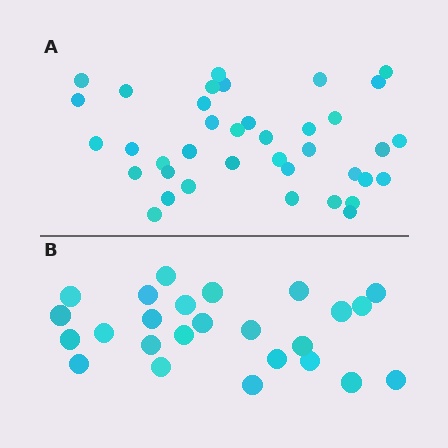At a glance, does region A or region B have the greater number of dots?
Region A (the top region) has more dots.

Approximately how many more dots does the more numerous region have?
Region A has approximately 15 more dots than region B.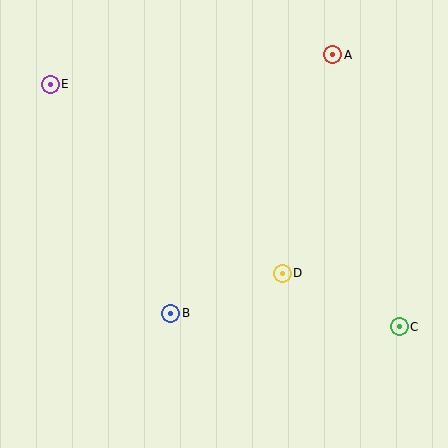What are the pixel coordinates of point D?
Point D is at (282, 273).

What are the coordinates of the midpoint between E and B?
The midpoint between E and B is at (110, 199).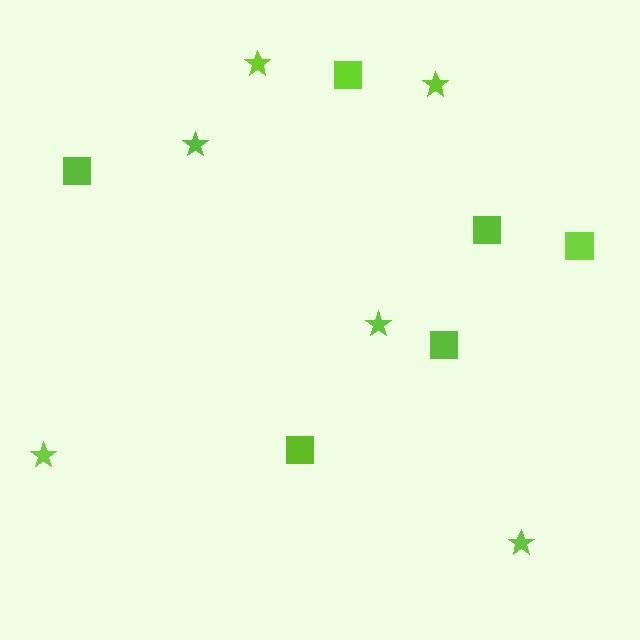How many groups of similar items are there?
There are 2 groups: one group of squares (6) and one group of stars (6).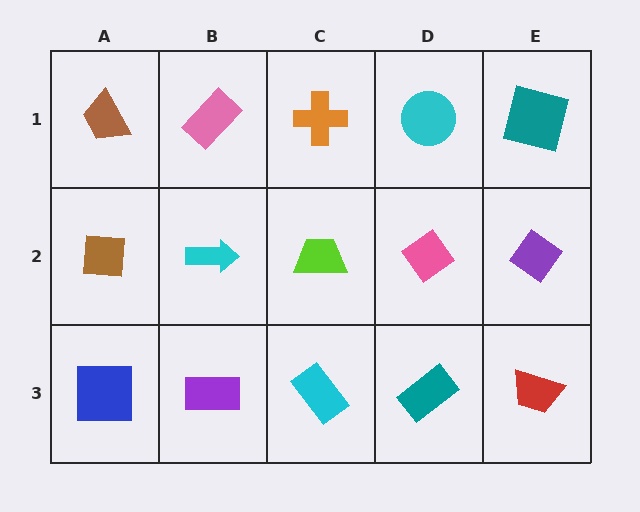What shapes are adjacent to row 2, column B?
A pink rectangle (row 1, column B), a purple rectangle (row 3, column B), a brown square (row 2, column A), a lime trapezoid (row 2, column C).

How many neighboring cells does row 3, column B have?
3.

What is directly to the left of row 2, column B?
A brown square.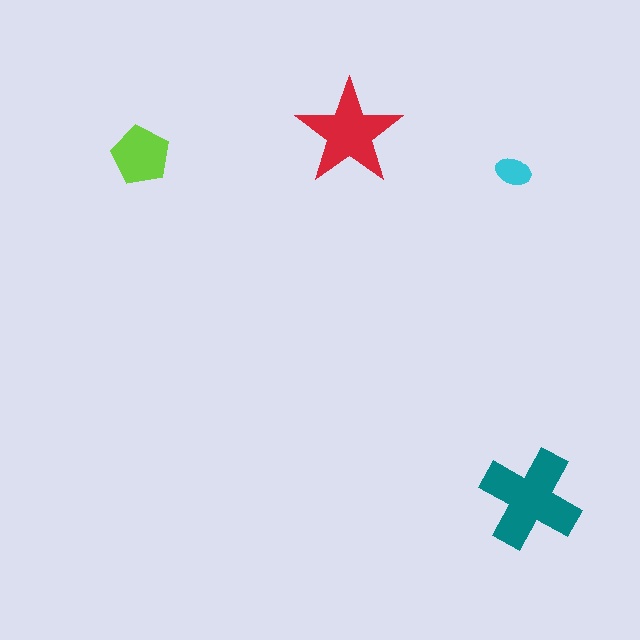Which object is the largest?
The teal cross.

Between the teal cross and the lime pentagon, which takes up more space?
The teal cross.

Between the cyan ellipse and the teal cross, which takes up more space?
The teal cross.